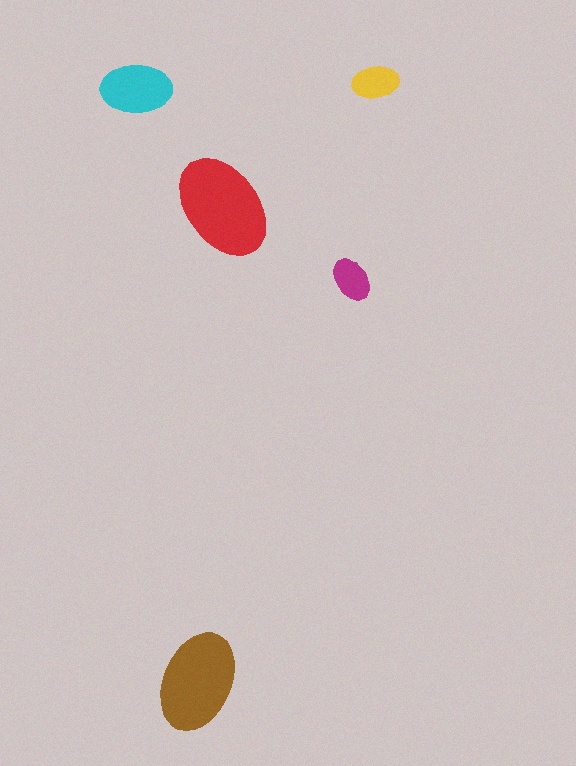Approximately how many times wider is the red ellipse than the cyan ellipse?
About 1.5 times wider.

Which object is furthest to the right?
The yellow ellipse is rightmost.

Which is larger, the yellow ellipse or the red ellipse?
The red one.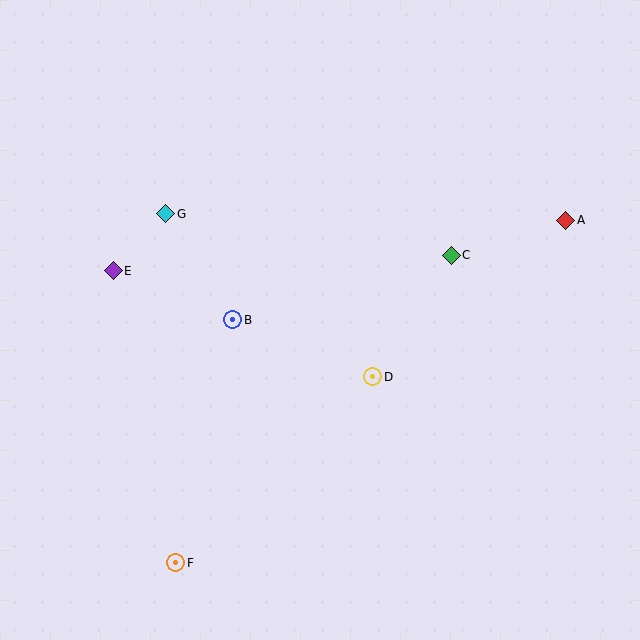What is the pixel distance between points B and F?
The distance between B and F is 250 pixels.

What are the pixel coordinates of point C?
Point C is at (451, 255).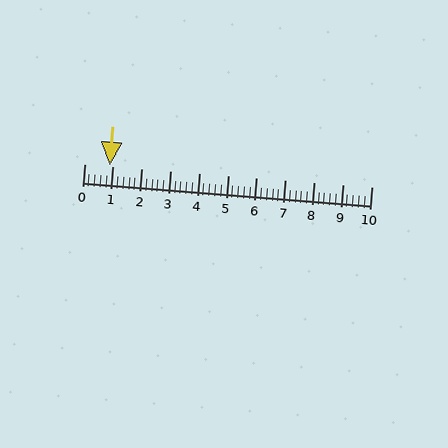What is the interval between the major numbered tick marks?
The major tick marks are spaced 1 units apart.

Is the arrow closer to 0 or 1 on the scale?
The arrow is closer to 1.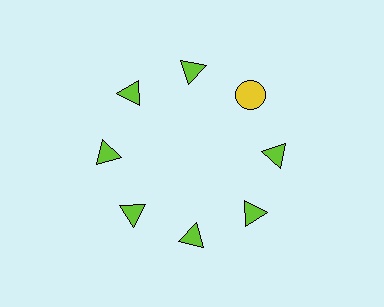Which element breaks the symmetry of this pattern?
The yellow circle at roughly the 2 o'clock position breaks the symmetry. All other shapes are lime triangles.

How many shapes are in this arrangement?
There are 8 shapes arranged in a ring pattern.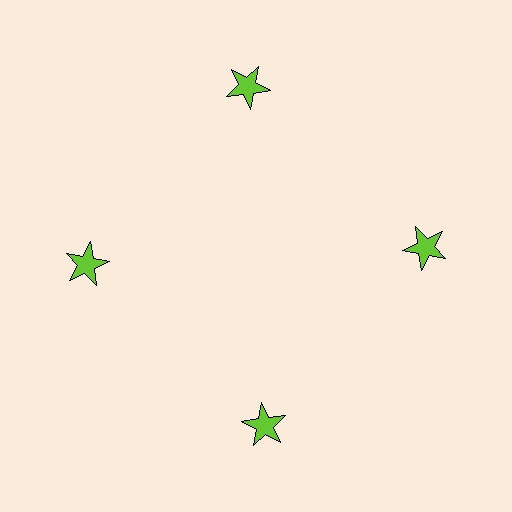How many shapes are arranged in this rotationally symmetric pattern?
There are 4 shapes, arranged in 4 groups of 1.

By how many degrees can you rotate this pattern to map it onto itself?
The pattern maps onto itself every 90 degrees of rotation.